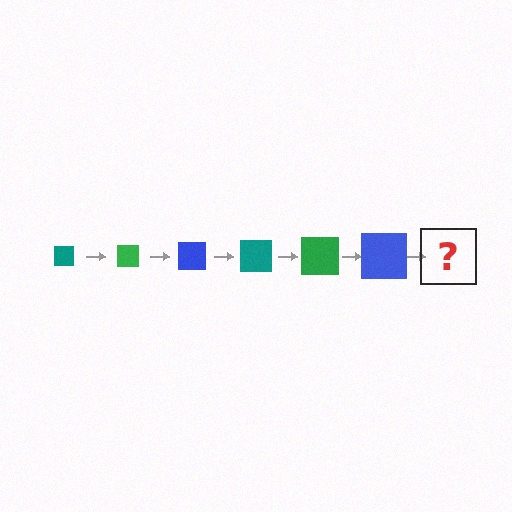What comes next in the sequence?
The next element should be a teal square, larger than the previous one.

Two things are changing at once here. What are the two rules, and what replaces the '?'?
The two rules are that the square grows larger each step and the color cycles through teal, green, and blue. The '?' should be a teal square, larger than the previous one.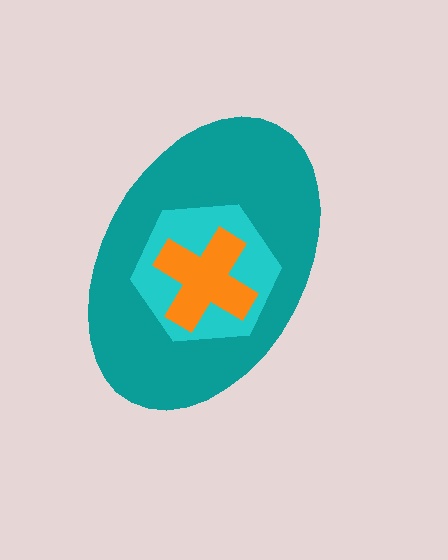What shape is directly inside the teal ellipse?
The cyan hexagon.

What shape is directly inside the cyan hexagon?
The orange cross.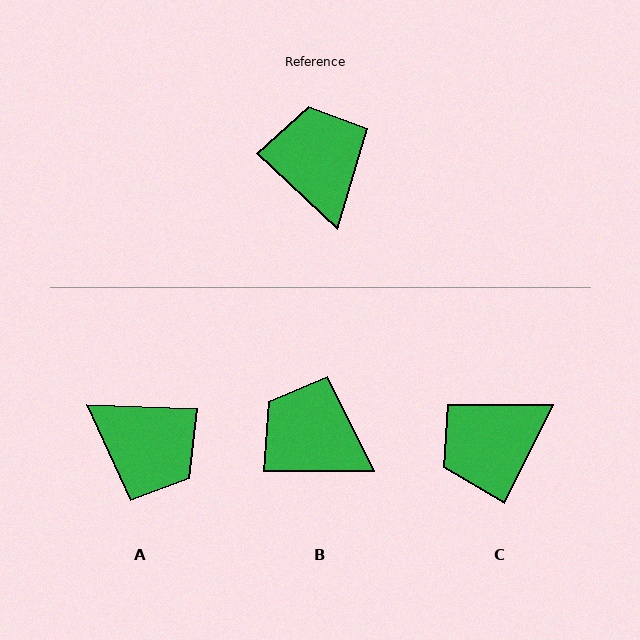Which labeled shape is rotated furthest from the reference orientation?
A, about 139 degrees away.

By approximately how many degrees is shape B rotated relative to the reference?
Approximately 44 degrees counter-clockwise.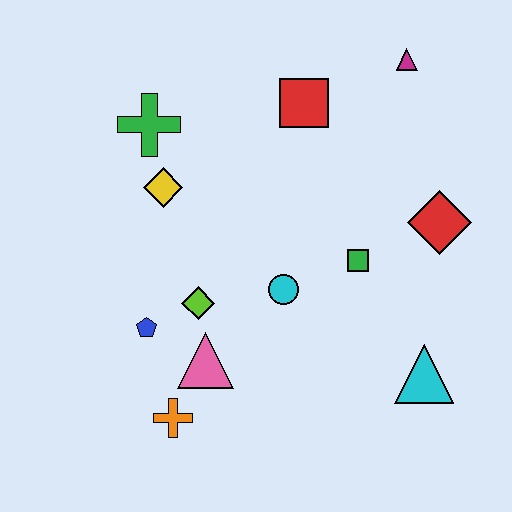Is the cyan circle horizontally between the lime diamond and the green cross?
No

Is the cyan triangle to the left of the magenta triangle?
No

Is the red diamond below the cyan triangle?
No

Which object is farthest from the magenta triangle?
The orange cross is farthest from the magenta triangle.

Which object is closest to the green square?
The cyan circle is closest to the green square.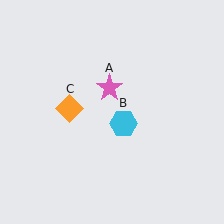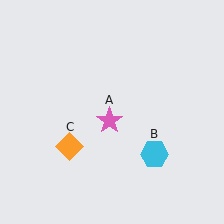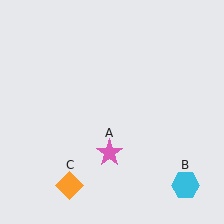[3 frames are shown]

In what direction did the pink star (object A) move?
The pink star (object A) moved down.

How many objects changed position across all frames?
3 objects changed position: pink star (object A), cyan hexagon (object B), orange diamond (object C).